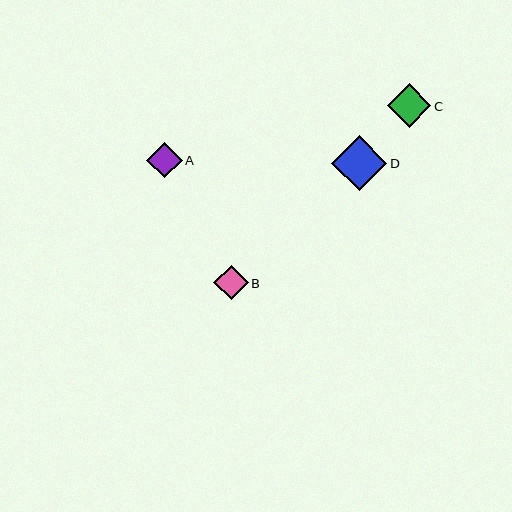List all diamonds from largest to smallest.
From largest to smallest: D, C, A, B.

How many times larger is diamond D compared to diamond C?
Diamond D is approximately 1.3 times the size of diamond C.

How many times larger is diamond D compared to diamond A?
Diamond D is approximately 1.6 times the size of diamond A.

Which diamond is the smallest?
Diamond B is the smallest with a size of approximately 34 pixels.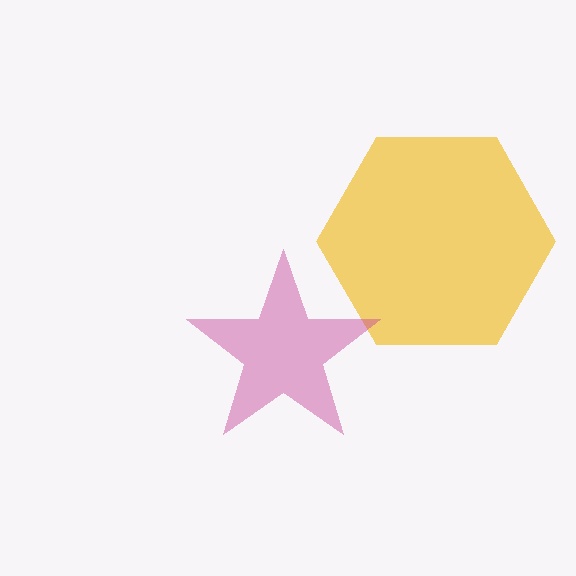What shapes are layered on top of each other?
The layered shapes are: a yellow hexagon, a magenta star.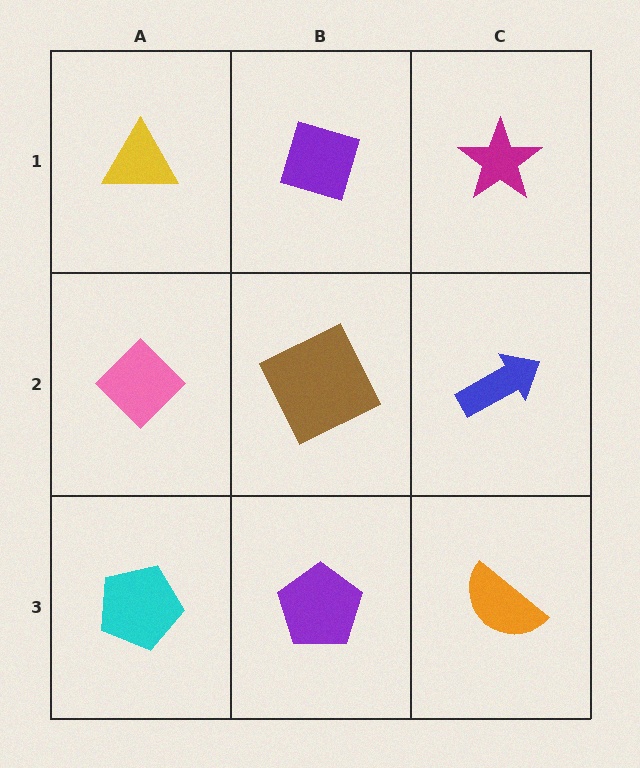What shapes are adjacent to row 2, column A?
A yellow triangle (row 1, column A), a cyan pentagon (row 3, column A), a brown square (row 2, column B).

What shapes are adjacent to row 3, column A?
A pink diamond (row 2, column A), a purple pentagon (row 3, column B).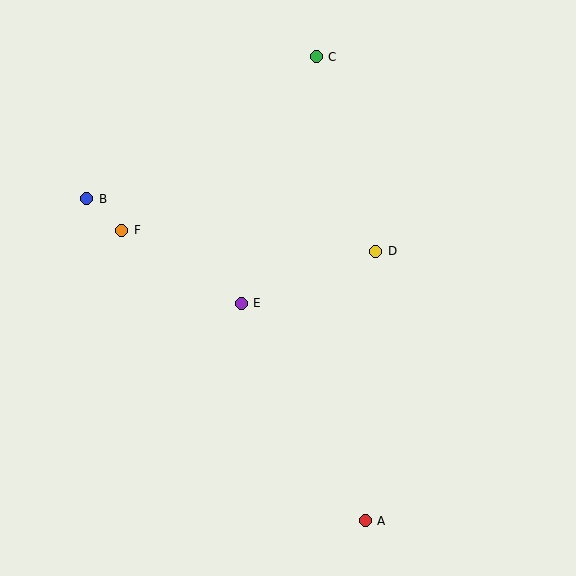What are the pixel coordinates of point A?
Point A is at (365, 521).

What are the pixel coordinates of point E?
Point E is at (241, 303).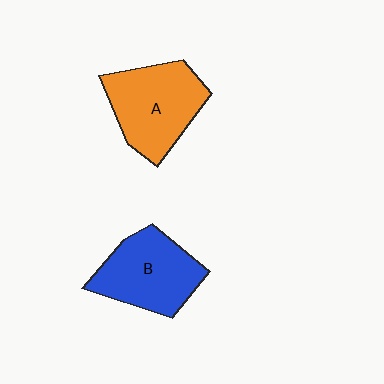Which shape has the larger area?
Shape A (orange).